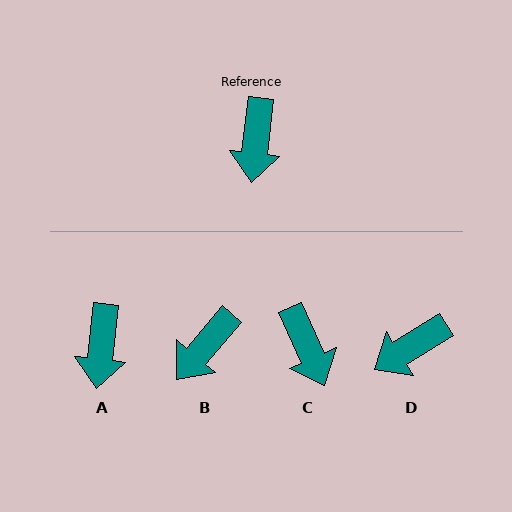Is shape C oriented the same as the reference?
No, it is off by about 30 degrees.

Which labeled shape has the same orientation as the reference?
A.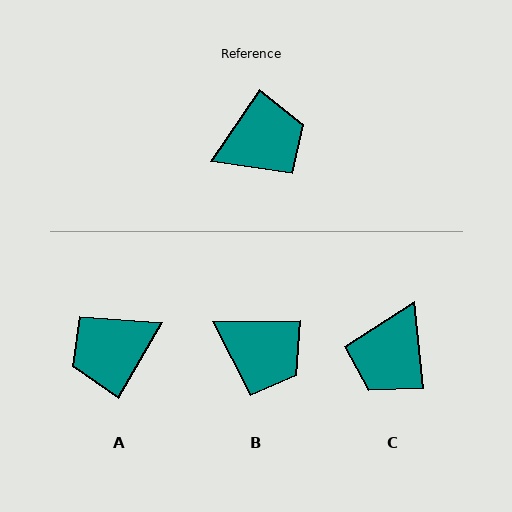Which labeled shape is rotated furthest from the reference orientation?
A, about 176 degrees away.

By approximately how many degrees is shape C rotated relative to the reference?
Approximately 139 degrees clockwise.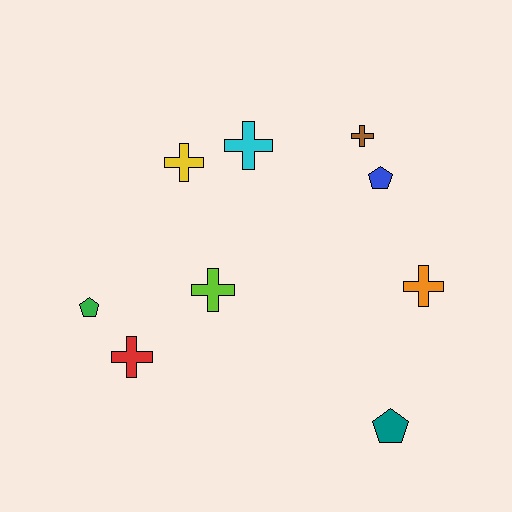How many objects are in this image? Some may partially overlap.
There are 9 objects.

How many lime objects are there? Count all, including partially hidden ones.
There is 1 lime object.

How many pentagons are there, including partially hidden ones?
There are 3 pentagons.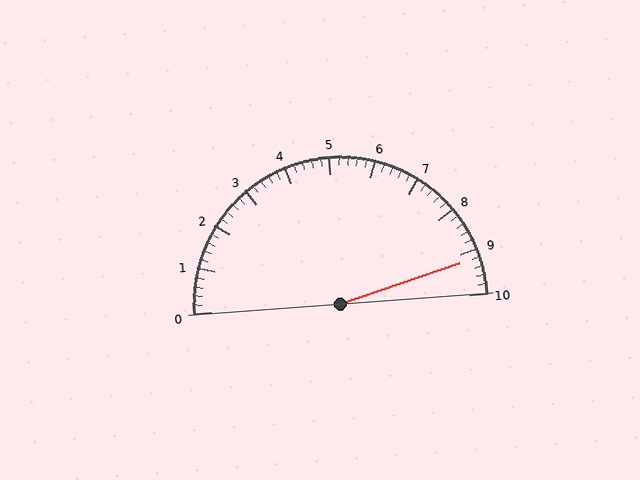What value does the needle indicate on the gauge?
The needle indicates approximately 9.2.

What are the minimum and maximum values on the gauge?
The gauge ranges from 0 to 10.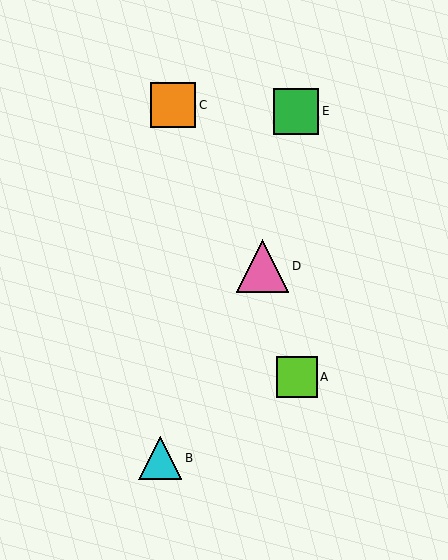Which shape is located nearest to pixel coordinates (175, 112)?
The orange square (labeled C) at (173, 105) is nearest to that location.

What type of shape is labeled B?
Shape B is a cyan triangle.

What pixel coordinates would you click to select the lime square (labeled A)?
Click at (297, 377) to select the lime square A.